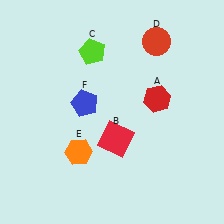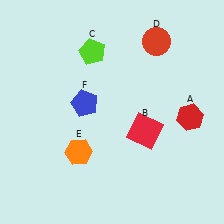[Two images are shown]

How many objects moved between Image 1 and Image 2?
2 objects moved between the two images.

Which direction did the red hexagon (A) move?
The red hexagon (A) moved right.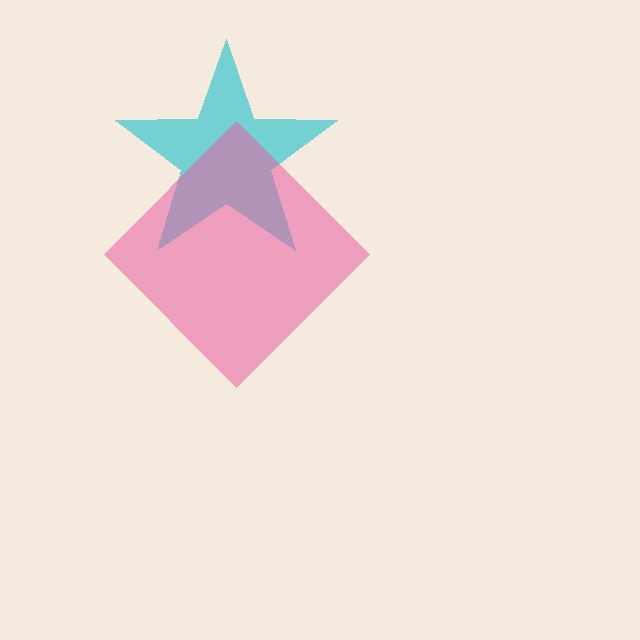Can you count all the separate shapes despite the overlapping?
Yes, there are 2 separate shapes.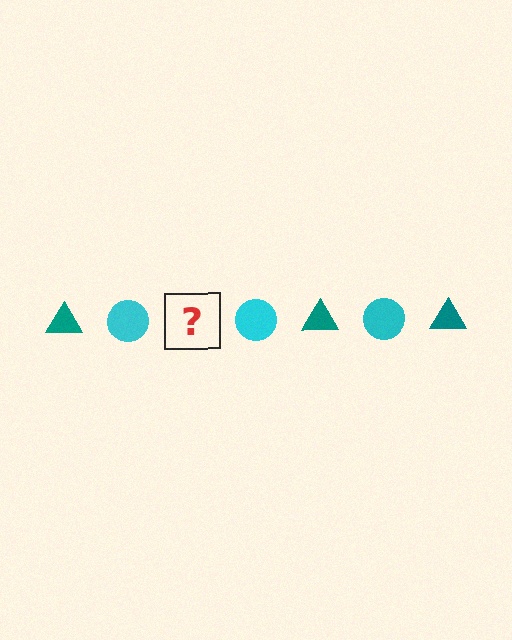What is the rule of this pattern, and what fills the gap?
The rule is that the pattern alternates between teal triangle and cyan circle. The gap should be filled with a teal triangle.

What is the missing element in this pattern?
The missing element is a teal triangle.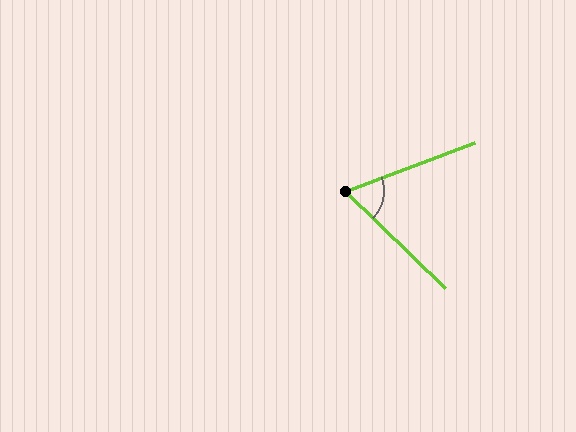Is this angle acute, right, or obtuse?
It is acute.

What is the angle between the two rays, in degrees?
Approximately 65 degrees.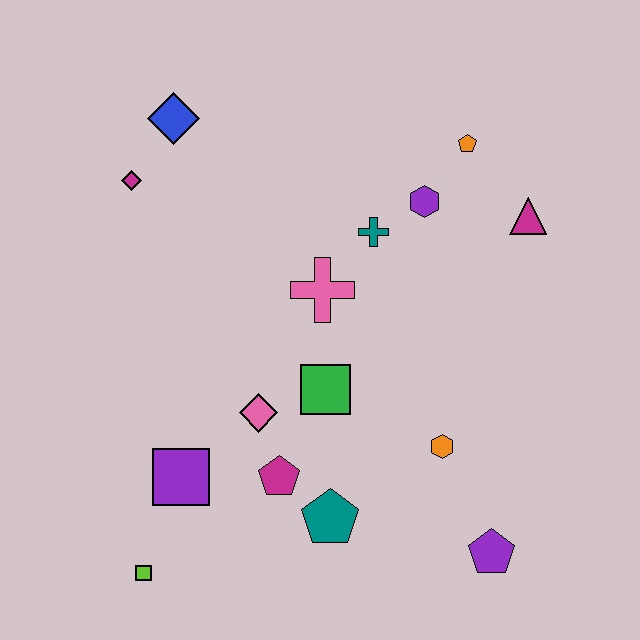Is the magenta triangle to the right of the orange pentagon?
Yes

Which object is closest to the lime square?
The purple square is closest to the lime square.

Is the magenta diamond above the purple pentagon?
Yes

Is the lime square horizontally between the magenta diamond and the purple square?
Yes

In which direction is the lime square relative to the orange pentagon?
The lime square is below the orange pentagon.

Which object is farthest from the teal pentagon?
The blue diamond is farthest from the teal pentagon.